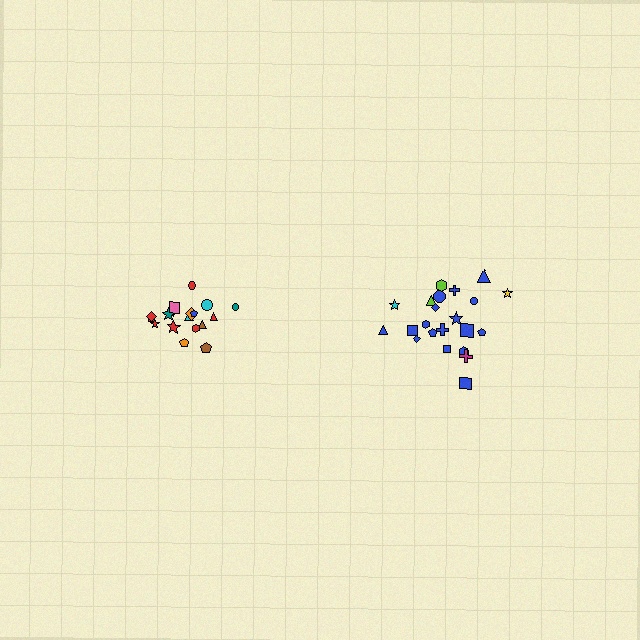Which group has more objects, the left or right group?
The right group.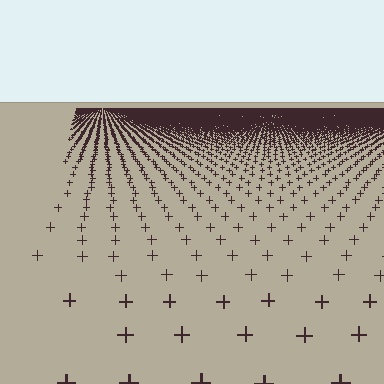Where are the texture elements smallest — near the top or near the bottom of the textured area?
Near the top.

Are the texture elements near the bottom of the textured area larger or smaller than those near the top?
Larger. Near the bottom, elements are closer to the viewer and appear at a bigger on-screen size.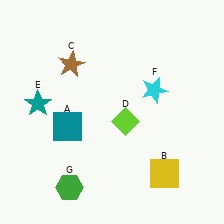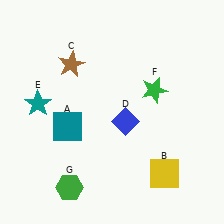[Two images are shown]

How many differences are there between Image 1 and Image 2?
There are 2 differences between the two images.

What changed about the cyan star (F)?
In Image 1, F is cyan. In Image 2, it changed to green.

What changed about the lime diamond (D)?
In Image 1, D is lime. In Image 2, it changed to blue.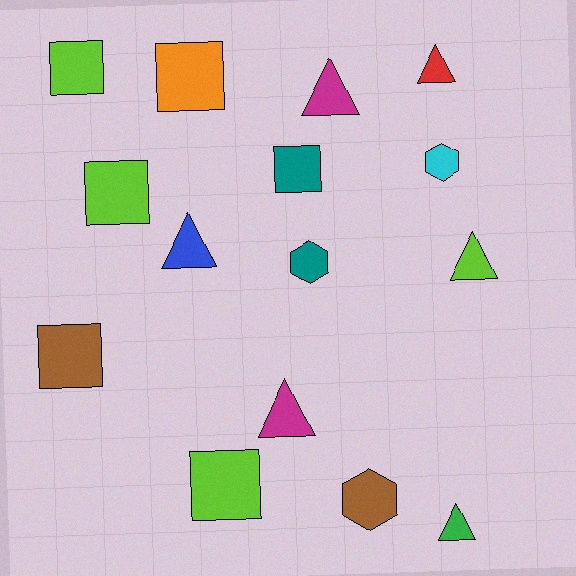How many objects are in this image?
There are 15 objects.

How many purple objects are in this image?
There are no purple objects.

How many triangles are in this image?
There are 6 triangles.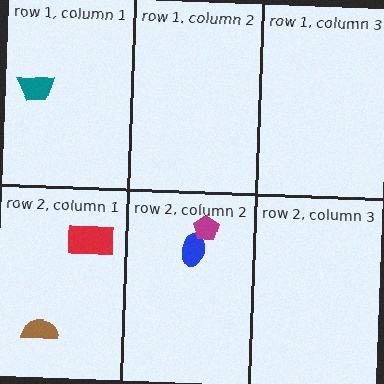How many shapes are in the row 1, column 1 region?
1.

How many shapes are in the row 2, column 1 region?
2.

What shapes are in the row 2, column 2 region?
The blue ellipse, the magenta pentagon.